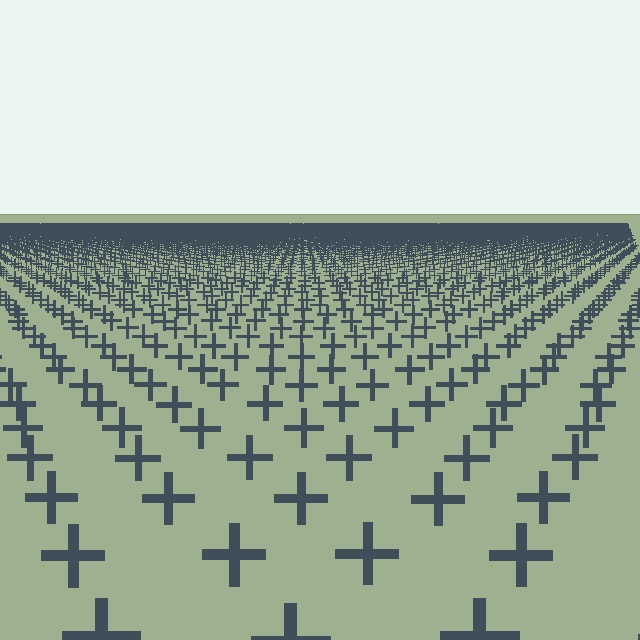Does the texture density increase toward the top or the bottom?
Density increases toward the top.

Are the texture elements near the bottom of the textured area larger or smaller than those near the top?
Larger. Near the bottom, elements are closer to the viewer and appear at a bigger on-screen size.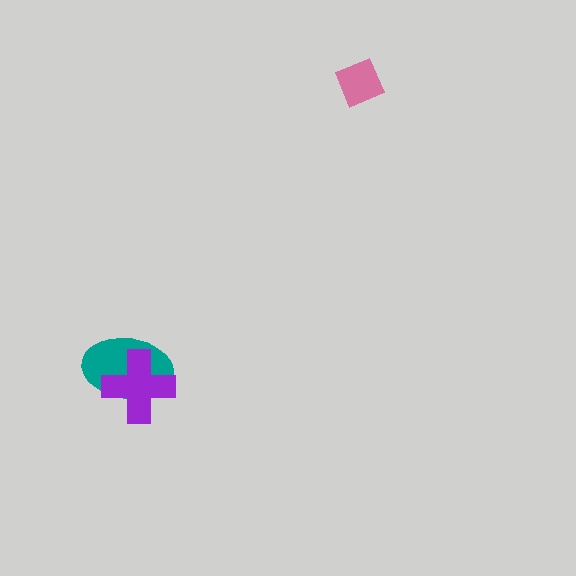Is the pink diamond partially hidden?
No, no other shape covers it.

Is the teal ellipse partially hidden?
Yes, it is partially covered by another shape.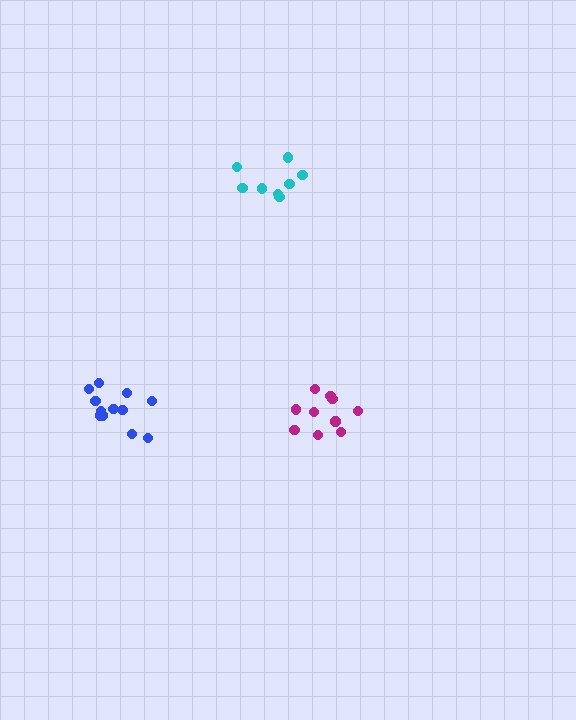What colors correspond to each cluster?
The clusters are colored: blue, cyan, magenta.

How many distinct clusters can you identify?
There are 3 distinct clusters.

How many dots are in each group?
Group 1: 12 dots, Group 2: 8 dots, Group 3: 10 dots (30 total).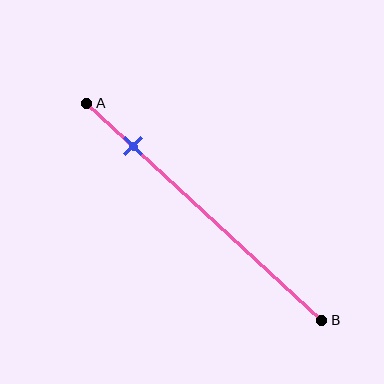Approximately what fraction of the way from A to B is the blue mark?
The blue mark is approximately 20% of the way from A to B.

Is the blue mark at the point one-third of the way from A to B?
No, the mark is at about 20% from A, not at the 33% one-third point.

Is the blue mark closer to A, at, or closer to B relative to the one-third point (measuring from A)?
The blue mark is closer to point A than the one-third point of segment AB.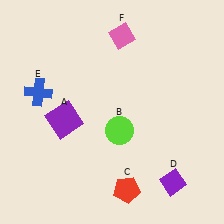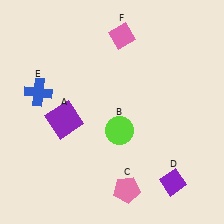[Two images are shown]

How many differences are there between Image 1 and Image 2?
There is 1 difference between the two images.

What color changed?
The pentagon (C) changed from red in Image 1 to pink in Image 2.